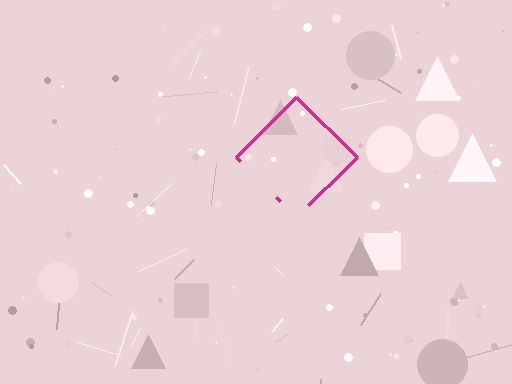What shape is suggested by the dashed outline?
The dashed outline suggests a diamond.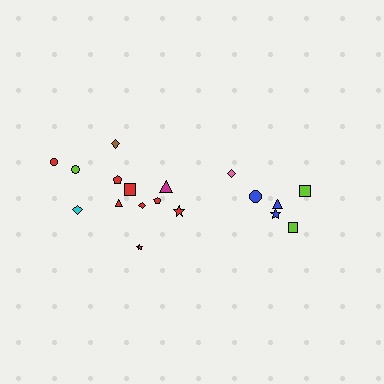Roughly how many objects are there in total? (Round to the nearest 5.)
Roughly 20 objects in total.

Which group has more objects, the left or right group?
The left group.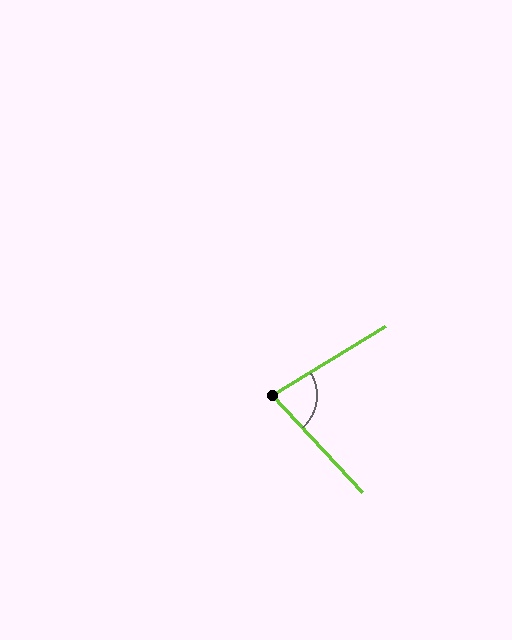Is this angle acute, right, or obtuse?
It is acute.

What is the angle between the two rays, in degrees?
Approximately 79 degrees.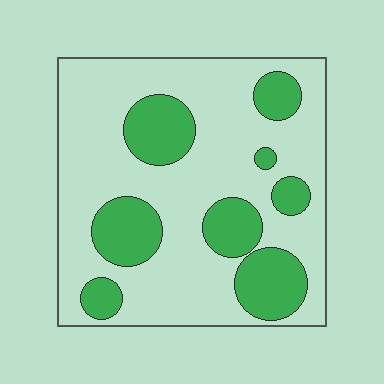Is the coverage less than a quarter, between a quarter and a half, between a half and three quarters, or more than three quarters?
Between a quarter and a half.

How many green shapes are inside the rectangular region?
8.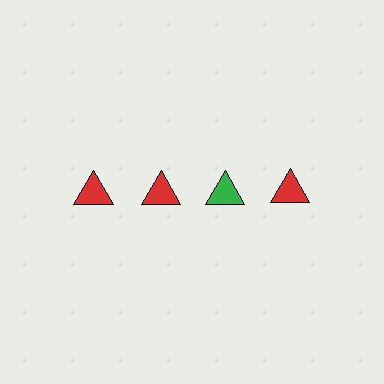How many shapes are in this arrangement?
There are 4 shapes arranged in a grid pattern.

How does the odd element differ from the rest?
It has a different color: green instead of red.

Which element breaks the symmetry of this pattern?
The green triangle in the top row, center column breaks the symmetry. All other shapes are red triangles.